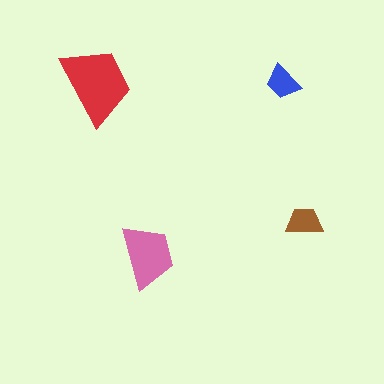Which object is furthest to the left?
The red trapezoid is leftmost.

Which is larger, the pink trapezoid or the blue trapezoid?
The pink one.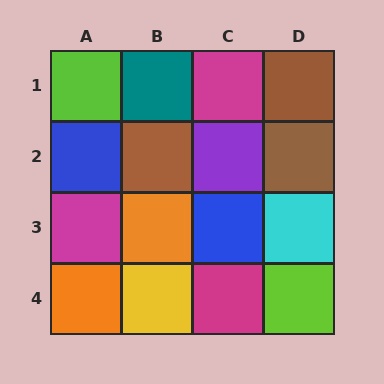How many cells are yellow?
1 cell is yellow.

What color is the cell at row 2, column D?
Brown.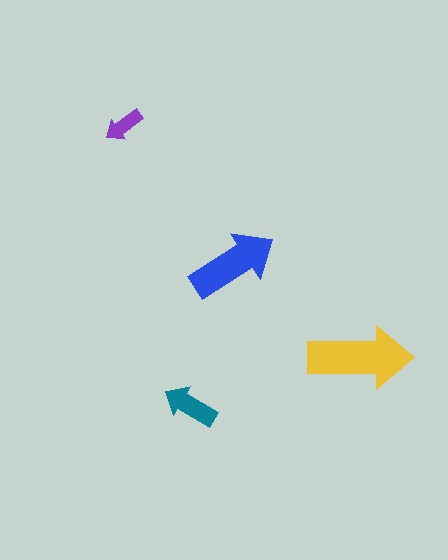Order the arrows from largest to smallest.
the yellow one, the blue one, the teal one, the purple one.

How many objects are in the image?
There are 4 objects in the image.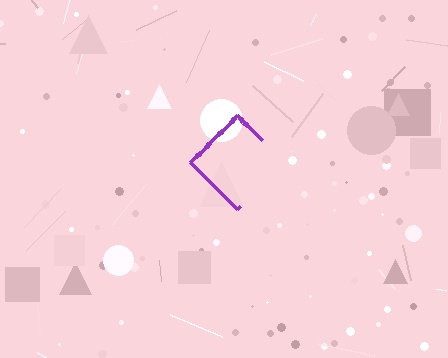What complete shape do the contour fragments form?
The contour fragments form a diamond.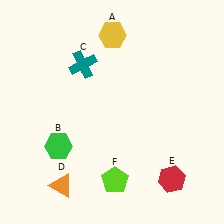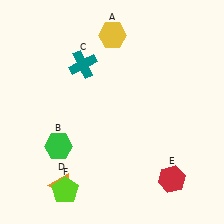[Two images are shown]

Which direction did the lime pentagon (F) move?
The lime pentagon (F) moved left.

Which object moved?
The lime pentagon (F) moved left.